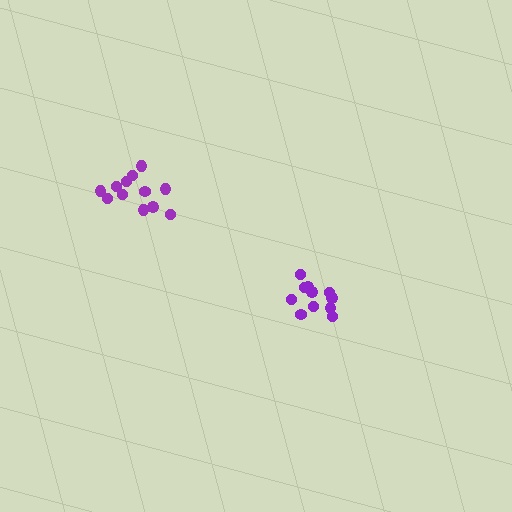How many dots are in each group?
Group 1: 12 dots, Group 2: 11 dots (23 total).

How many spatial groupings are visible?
There are 2 spatial groupings.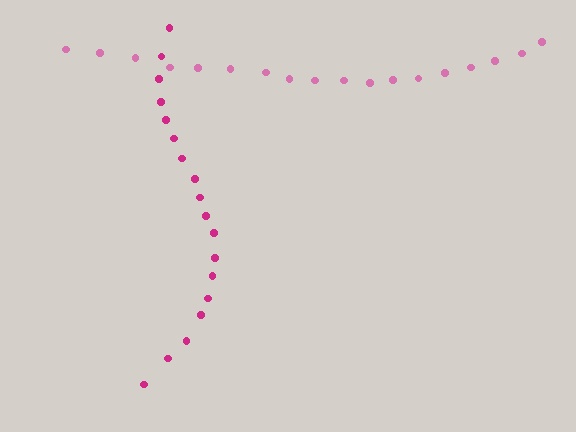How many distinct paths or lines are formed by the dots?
There are 2 distinct paths.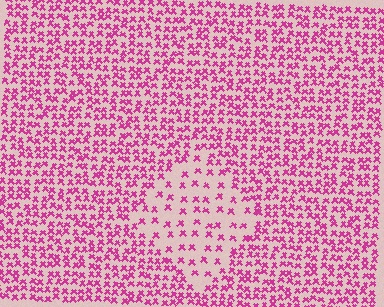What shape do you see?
I see a diamond.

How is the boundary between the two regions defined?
The boundary is defined by a change in element density (approximately 2.4x ratio). All elements are the same color, size, and shape.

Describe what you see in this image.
The image contains small magenta elements arranged at two different densities. A diamond-shaped region is visible where the elements are less densely packed than the surrounding area.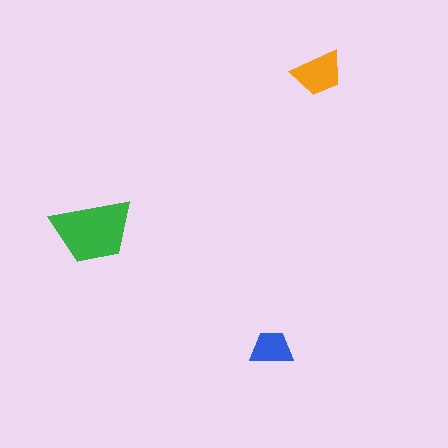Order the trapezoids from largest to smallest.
the green one, the orange one, the blue one.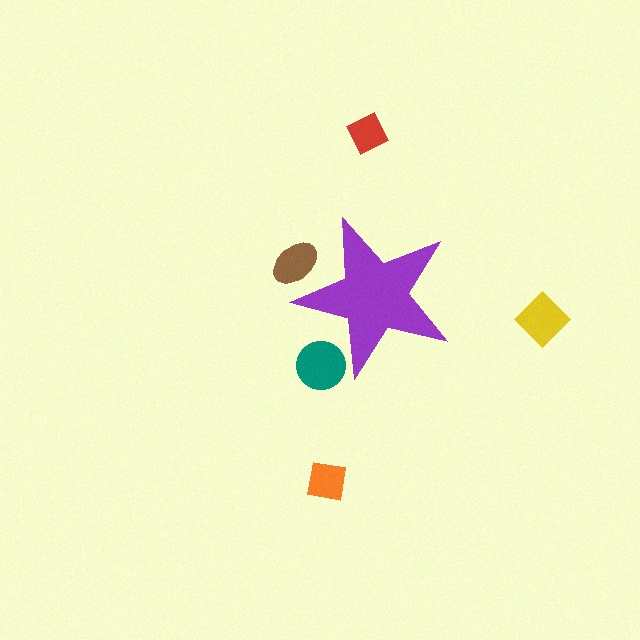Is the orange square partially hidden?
No, the orange square is fully visible.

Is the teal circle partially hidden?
Yes, the teal circle is partially hidden behind the purple star.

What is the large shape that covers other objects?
A purple star.